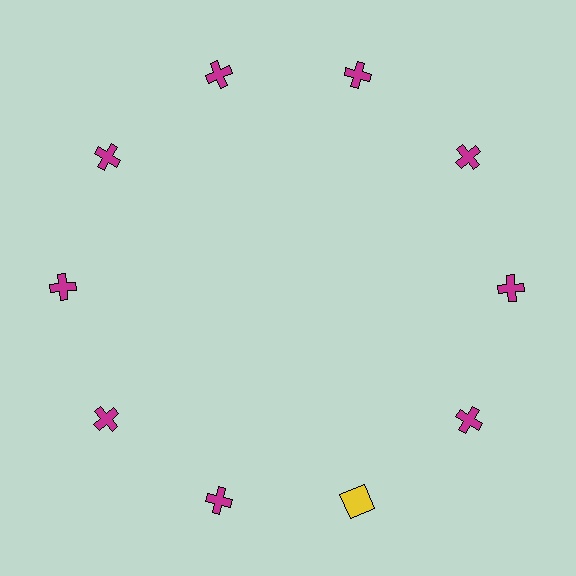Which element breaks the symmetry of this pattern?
The yellow square at roughly the 5 o'clock position breaks the symmetry. All other shapes are magenta crosses.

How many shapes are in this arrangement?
There are 10 shapes arranged in a ring pattern.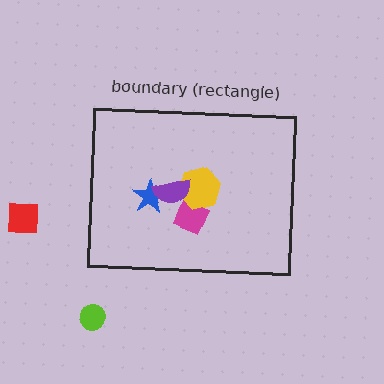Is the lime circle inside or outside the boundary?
Outside.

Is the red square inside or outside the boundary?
Outside.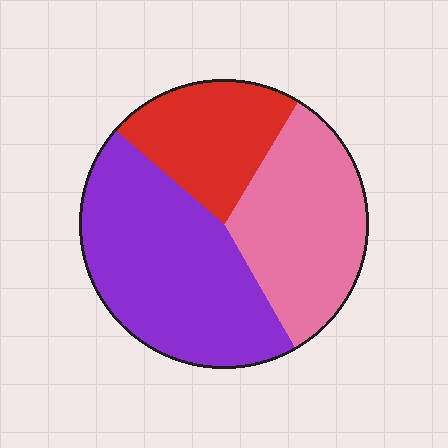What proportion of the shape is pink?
Pink covers 33% of the shape.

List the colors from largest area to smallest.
From largest to smallest: purple, pink, red.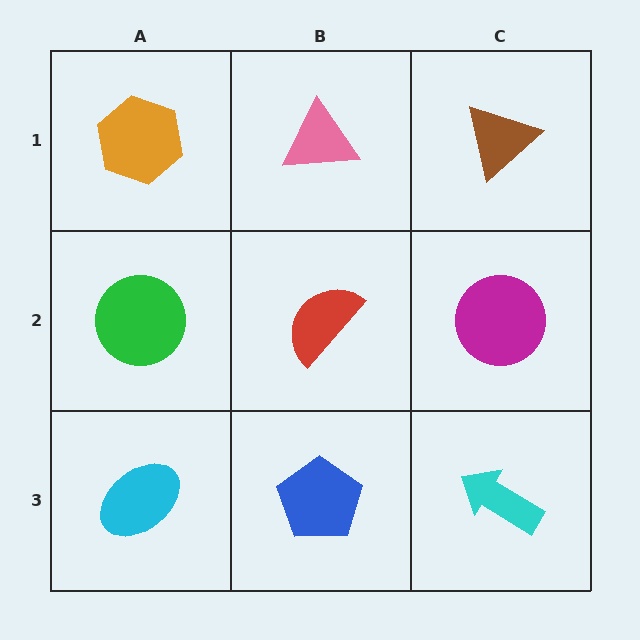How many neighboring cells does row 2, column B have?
4.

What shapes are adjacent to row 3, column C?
A magenta circle (row 2, column C), a blue pentagon (row 3, column B).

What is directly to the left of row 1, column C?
A pink triangle.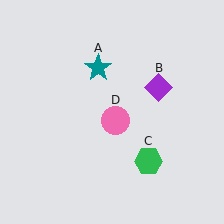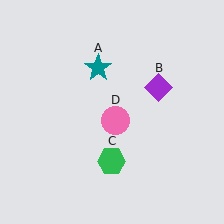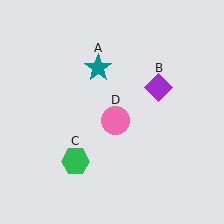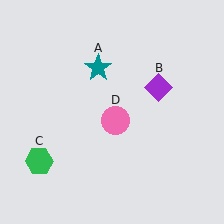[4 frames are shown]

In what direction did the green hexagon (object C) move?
The green hexagon (object C) moved left.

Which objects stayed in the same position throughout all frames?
Teal star (object A) and purple diamond (object B) and pink circle (object D) remained stationary.